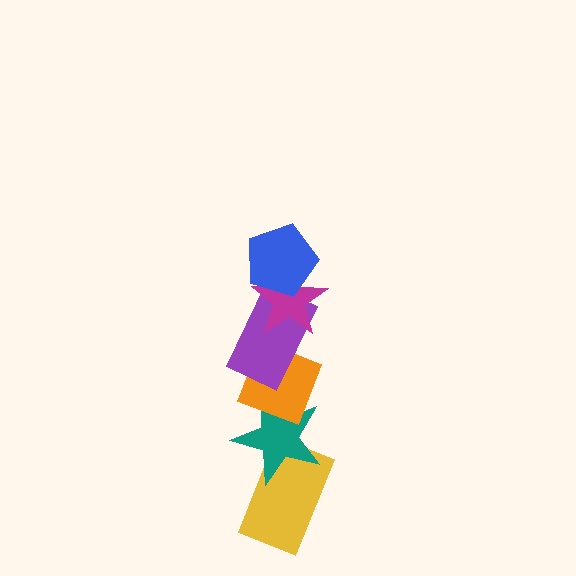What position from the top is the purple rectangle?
The purple rectangle is 3rd from the top.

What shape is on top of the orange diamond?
The purple rectangle is on top of the orange diamond.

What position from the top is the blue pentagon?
The blue pentagon is 1st from the top.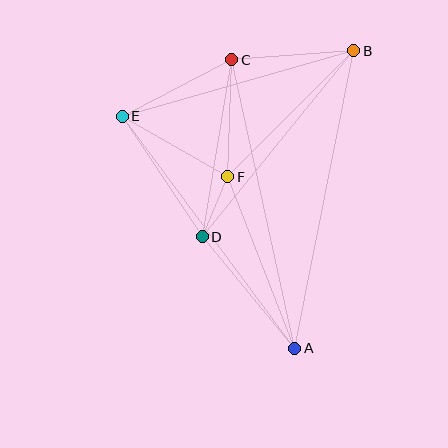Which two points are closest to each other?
Points D and F are closest to each other.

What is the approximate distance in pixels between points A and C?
The distance between A and C is approximately 295 pixels.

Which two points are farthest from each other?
Points A and B are farthest from each other.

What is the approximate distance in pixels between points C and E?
The distance between C and E is approximately 123 pixels.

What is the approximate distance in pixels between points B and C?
The distance between B and C is approximately 123 pixels.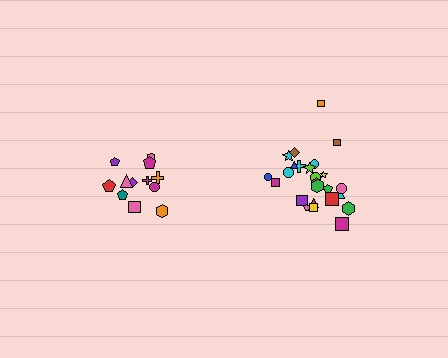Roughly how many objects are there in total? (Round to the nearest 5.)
Roughly 35 objects in total.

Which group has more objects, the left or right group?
The right group.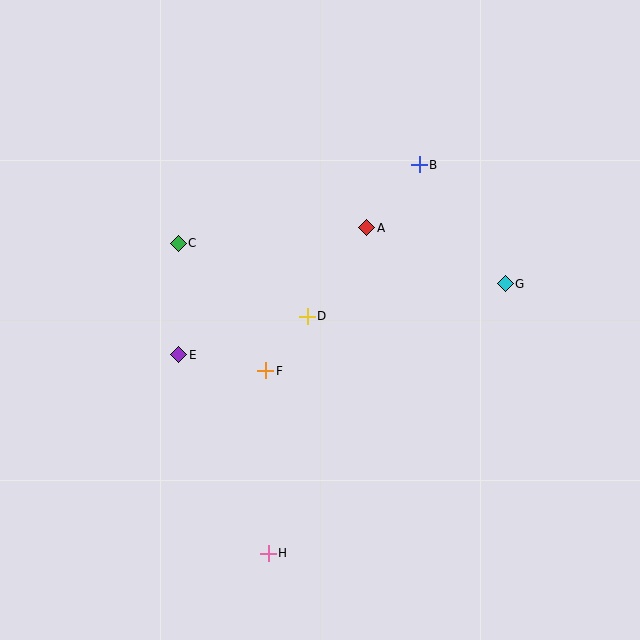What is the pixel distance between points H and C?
The distance between H and C is 323 pixels.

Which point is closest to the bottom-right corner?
Point G is closest to the bottom-right corner.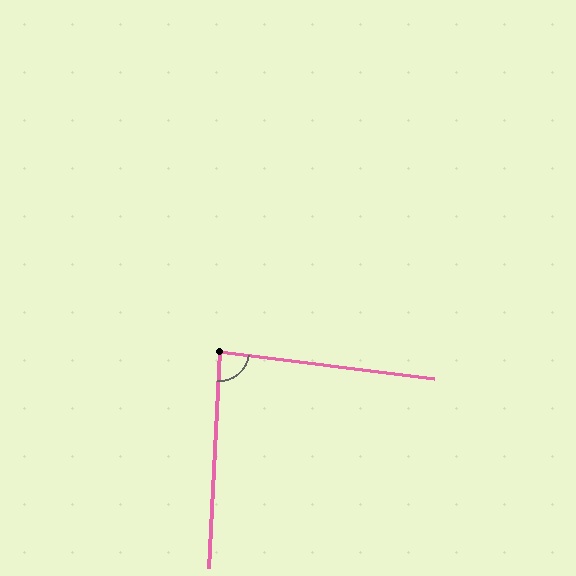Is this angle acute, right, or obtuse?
It is approximately a right angle.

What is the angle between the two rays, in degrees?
Approximately 86 degrees.